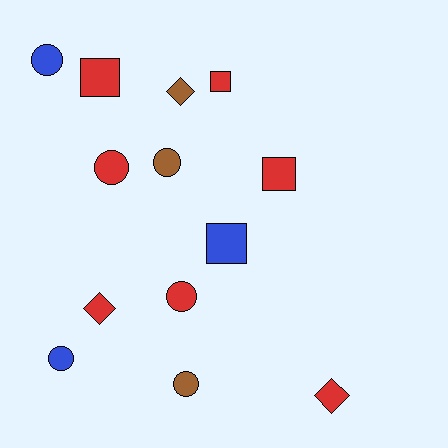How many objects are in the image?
There are 13 objects.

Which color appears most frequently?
Red, with 7 objects.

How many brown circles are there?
There are 2 brown circles.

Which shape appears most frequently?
Circle, with 6 objects.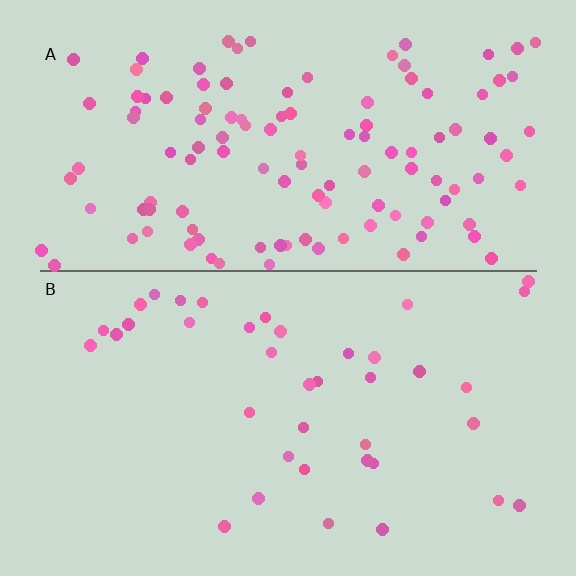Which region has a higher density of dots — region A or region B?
A (the top).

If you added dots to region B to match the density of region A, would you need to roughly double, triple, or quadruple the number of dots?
Approximately triple.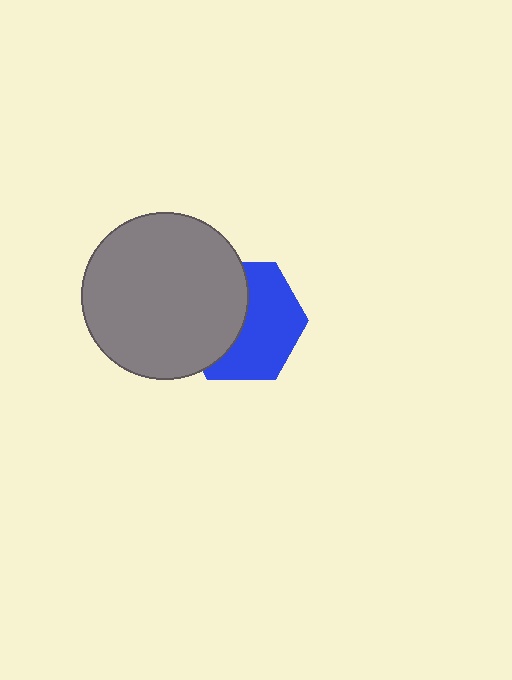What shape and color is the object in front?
The object in front is a gray circle.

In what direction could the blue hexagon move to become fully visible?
The blue hexagon could move right. That would shift it out from behind the gray circle entirely.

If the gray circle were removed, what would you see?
You would see the complete blue hexagon.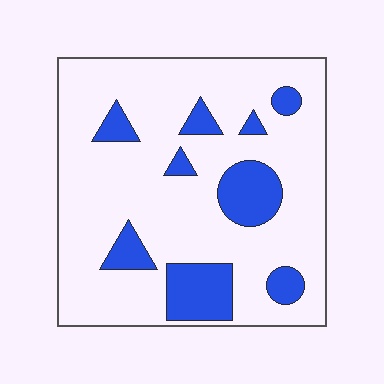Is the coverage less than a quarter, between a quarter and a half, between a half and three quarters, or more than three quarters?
Less than a quarter.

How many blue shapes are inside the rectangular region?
9.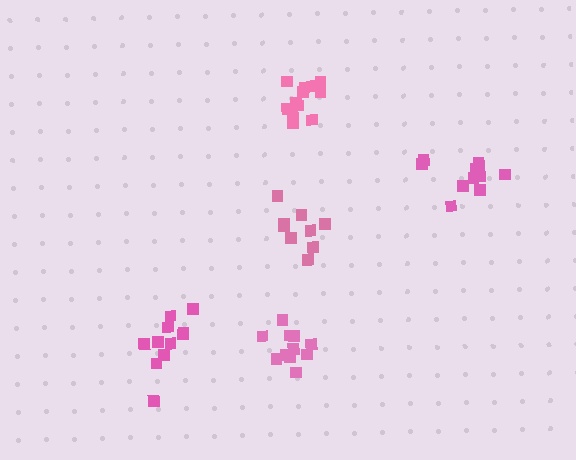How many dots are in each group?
Group 1: 12 dots, Group 2: 11 dots, Group 3: 9 dots, Group 4: 11 dots, Group 5: 12 dots (55 total).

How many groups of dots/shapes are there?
There are 5 groups.